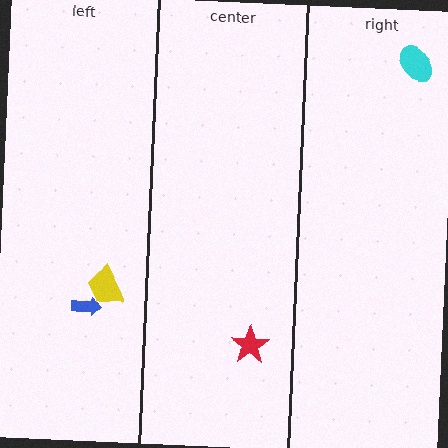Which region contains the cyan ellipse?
The right region.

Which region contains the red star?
The center region.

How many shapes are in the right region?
1.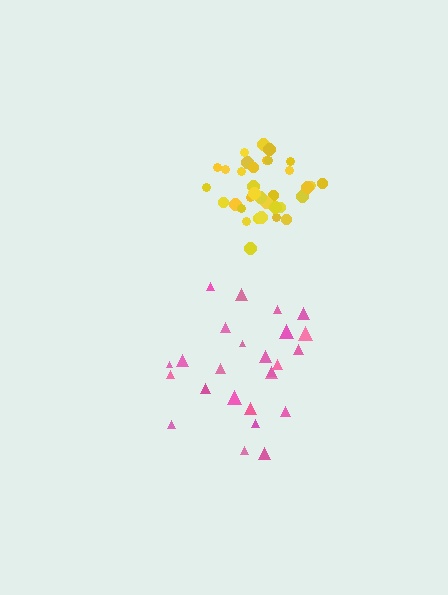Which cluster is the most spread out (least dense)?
Pink.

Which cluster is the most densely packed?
Yellow.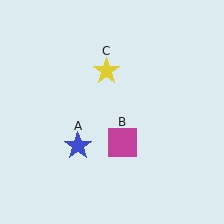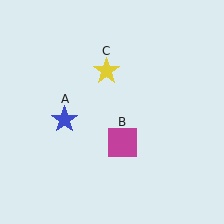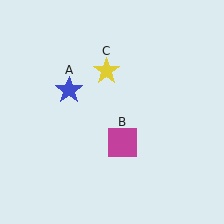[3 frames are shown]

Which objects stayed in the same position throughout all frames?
Magenta square (object B) and yellow star (object C) remained stationary.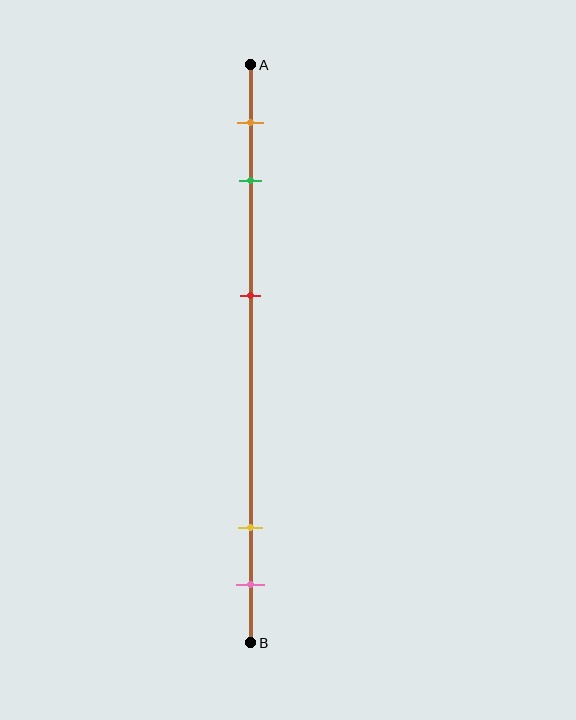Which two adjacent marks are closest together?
The yellow and pink marks are the closest adjacent pair.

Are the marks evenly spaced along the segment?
No, the marks are not evenly spaced.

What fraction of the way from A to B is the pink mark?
The pink mark is approximately 90% (0.9) of the way from A to B.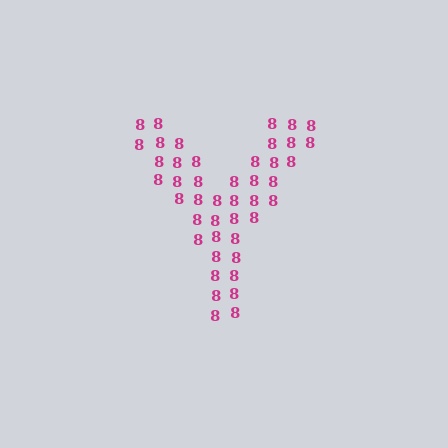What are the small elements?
The small elements are digit 8's.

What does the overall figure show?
The overall figure shows the letter Y.